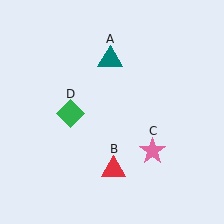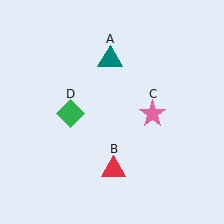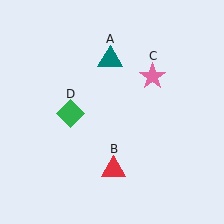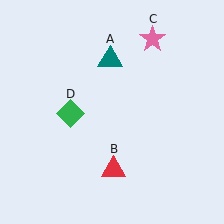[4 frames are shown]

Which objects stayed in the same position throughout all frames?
Teal triangle (object A) and red triangle (object B) and green diamond (object D) remained stationary.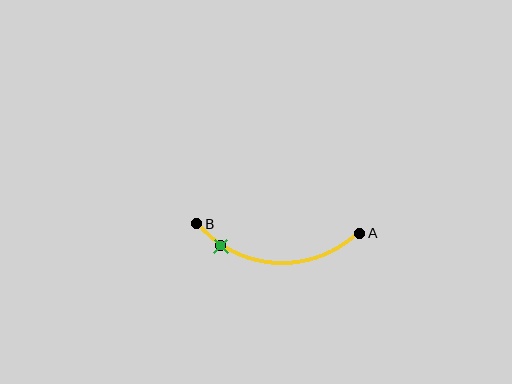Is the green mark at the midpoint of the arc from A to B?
No. The green mark lies on the arc but is closer to endpoint B. The arc midpoint would be at the point on the curve equidistant along the arc from both A and B.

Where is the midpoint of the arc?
The arc midpoint is the point on the curve farthest from the straight line joining A and B. It sits below that line.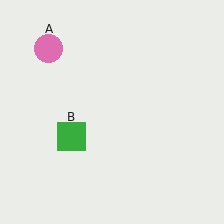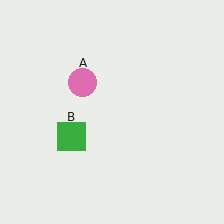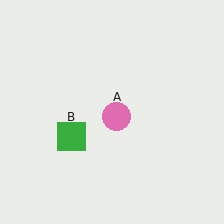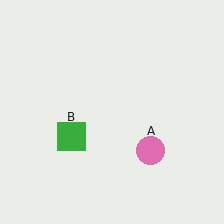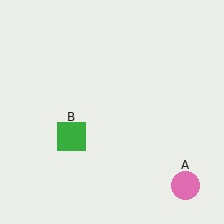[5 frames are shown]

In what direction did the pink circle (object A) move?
The pink circle (object A) moved down and to the right.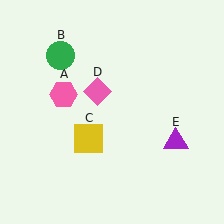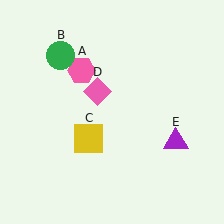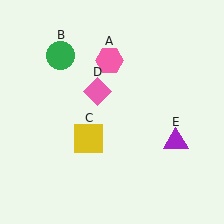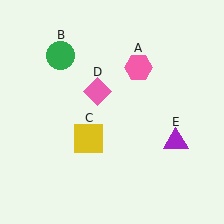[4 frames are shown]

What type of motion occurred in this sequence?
The pink hexagon (object A) rotated clockwise around the center of the scene.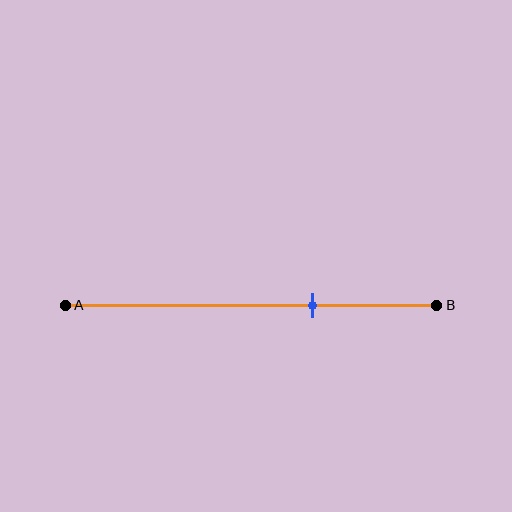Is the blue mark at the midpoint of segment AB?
No, the mark is at about 65% from A, not at the 50% midpoint.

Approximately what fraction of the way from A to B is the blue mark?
The blue mark is approximately 65% of the way from A to B.